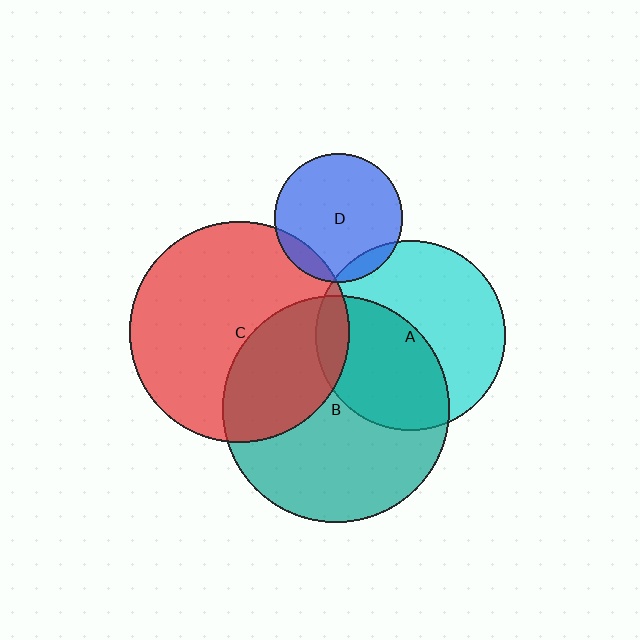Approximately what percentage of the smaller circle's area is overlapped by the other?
Approximately 45%.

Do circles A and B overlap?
Yes.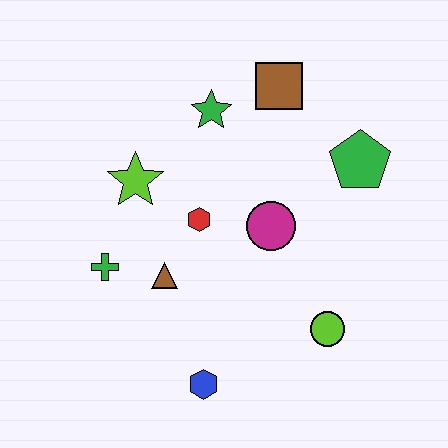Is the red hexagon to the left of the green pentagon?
Yes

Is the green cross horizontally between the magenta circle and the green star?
No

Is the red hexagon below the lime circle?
No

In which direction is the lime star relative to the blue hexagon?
The lime star is above the blue hexagon.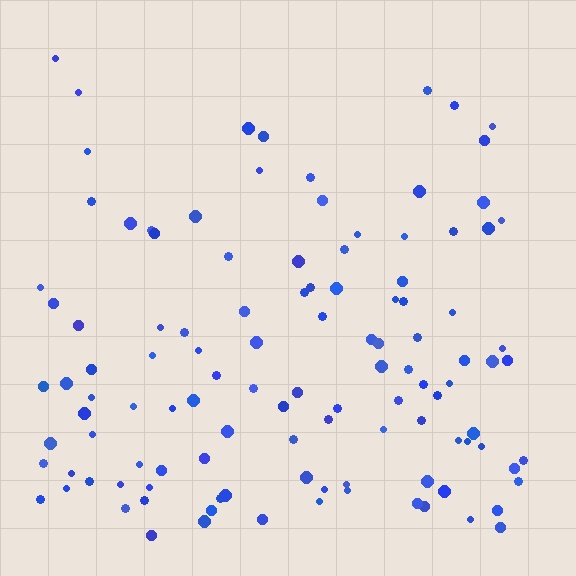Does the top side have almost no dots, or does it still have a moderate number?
Still a moderate number, just noticeably fewer than the bottom.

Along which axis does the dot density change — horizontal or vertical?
Vertical.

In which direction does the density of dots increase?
From top to bottom, with the bottom side densest.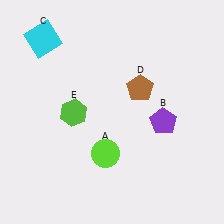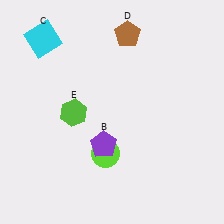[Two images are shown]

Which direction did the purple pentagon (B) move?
The purple pentagon (B) moved left.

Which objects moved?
The objects that moved are: the purple pentagon (B), the brown pentagon (D).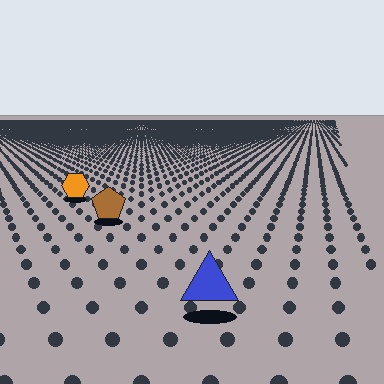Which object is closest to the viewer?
The blue triangle is closest. The texture marks near it are larger and more spread out.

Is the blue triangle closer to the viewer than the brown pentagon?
Yes. The blue triangle is closer — you can tell from the texture gradient: the ground texture is coarser near it.